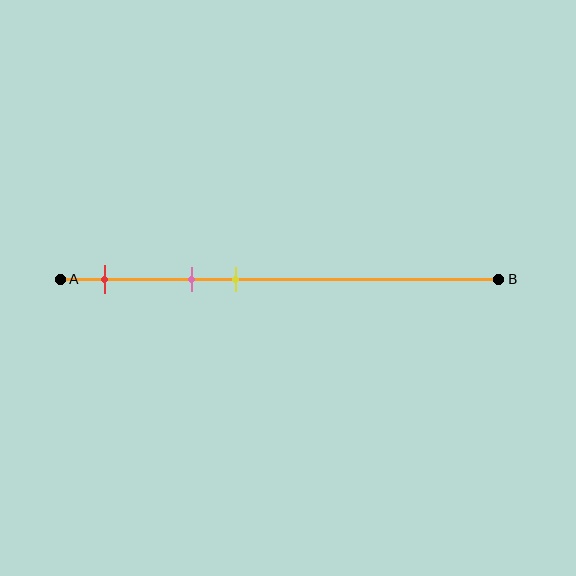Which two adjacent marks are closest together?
The pink and yellow marks are the closest adjacent pair.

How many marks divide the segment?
There are 3 marks dividing the segment.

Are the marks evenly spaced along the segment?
Yes, the marks are approximately evenly spaced.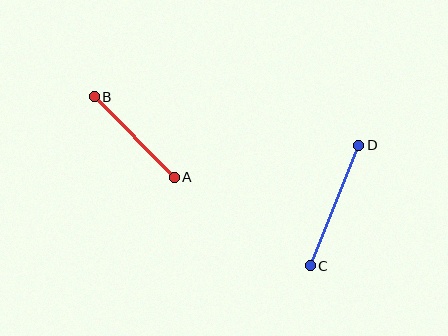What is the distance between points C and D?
The distance is approximately 130 pixels.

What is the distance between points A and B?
The distance is approximately 113 pixels.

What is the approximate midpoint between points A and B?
The midpoint is at approximately (134, 137) pixels.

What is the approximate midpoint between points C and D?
The midpoint is at approximately (334, 205) pixels.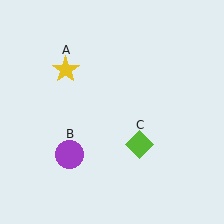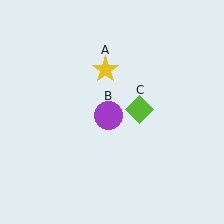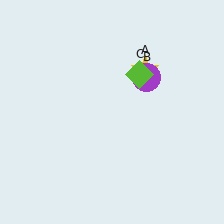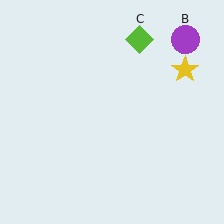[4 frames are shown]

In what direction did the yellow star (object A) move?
The yellow star (object A) moved right.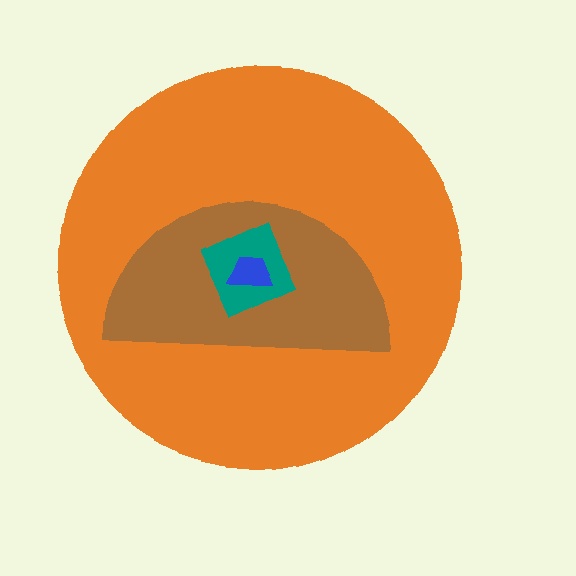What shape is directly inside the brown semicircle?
The teal diamond.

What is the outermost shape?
The orange circle.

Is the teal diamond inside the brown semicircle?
Yes.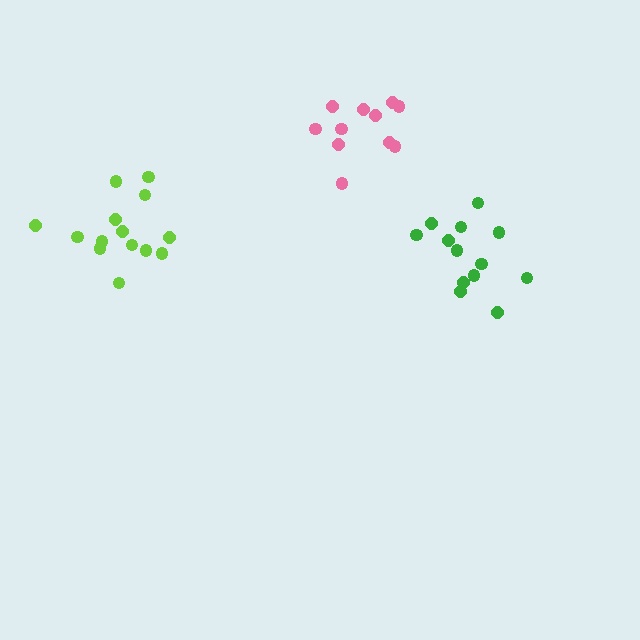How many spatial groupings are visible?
There are 3 spatial groupings.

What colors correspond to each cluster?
The clusters are colored: lime, green, pink.